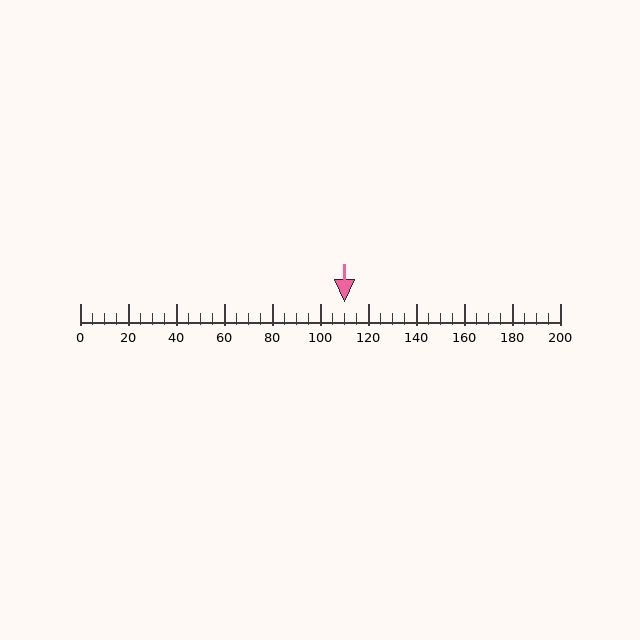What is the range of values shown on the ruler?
The ruler shows values from 0 to 200.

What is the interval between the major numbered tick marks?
The major tick marks are spaced 20 units apart.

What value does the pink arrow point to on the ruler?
The pink arrow points to approximately 110.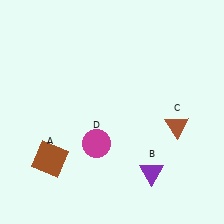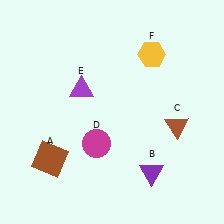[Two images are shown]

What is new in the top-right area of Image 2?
A yellow hexagon (F) was added in the top-right area of Image 2.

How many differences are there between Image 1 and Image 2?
There are 2 differences between the two images.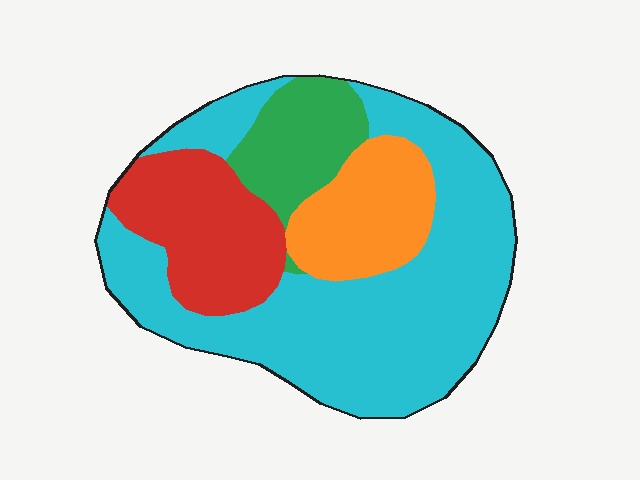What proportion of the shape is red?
Red covers around 20% of the shape.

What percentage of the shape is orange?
Orange covers 15% of the shape.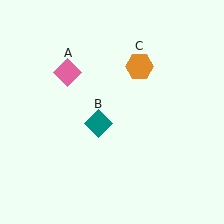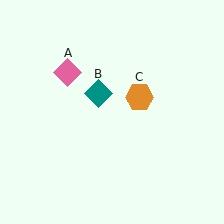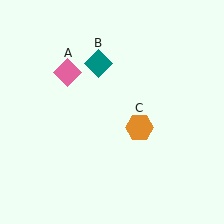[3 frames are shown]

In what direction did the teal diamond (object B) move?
The teal diamond (object B) moved up.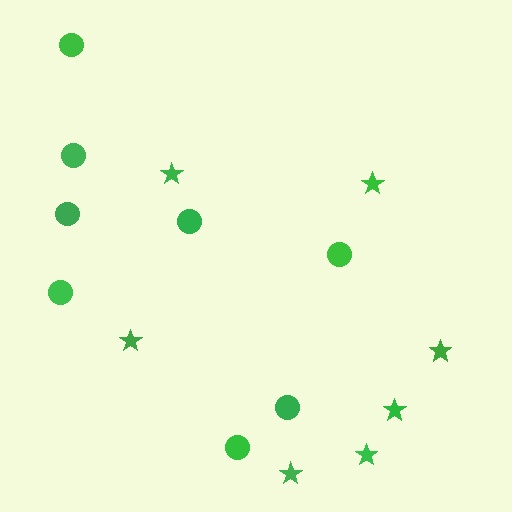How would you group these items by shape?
There are 2 groups: one group of circles (8) and one group of stars (7).